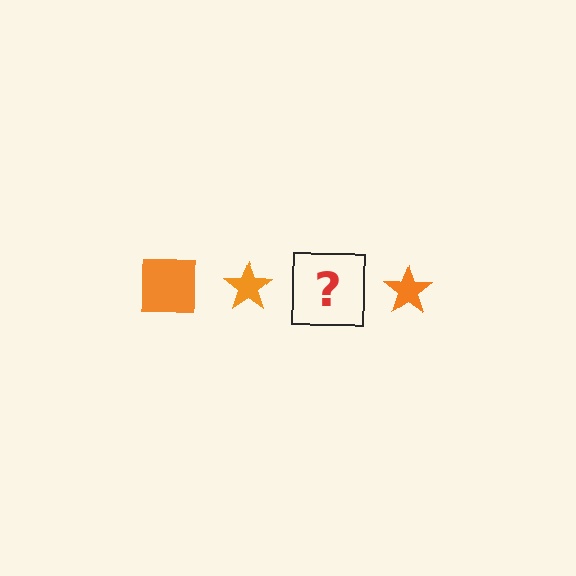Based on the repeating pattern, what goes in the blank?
The blank should be an orange square.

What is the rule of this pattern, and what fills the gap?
The rule is that the pattern cycles through square, star shapes in orange. The gap should be filled with an orange square.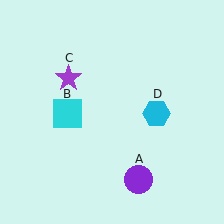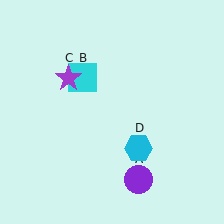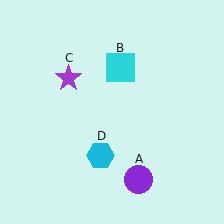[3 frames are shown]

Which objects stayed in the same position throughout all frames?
Purple circle (object A) and purple star (object C) remained stationary.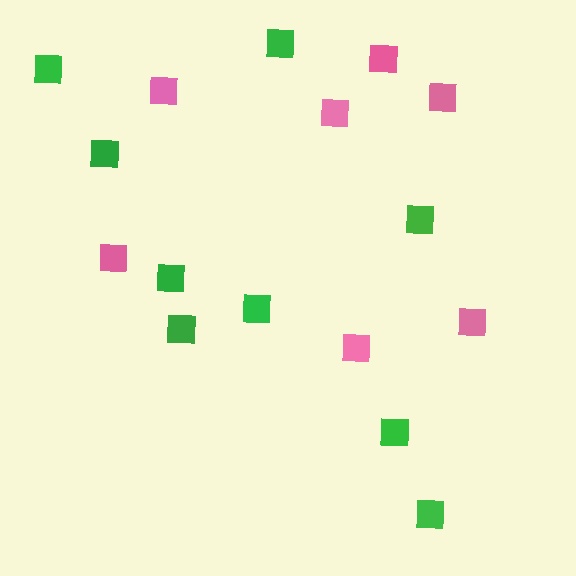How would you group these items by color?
There are 2 groups: one group of pink squares (7) and one group of green squares (9).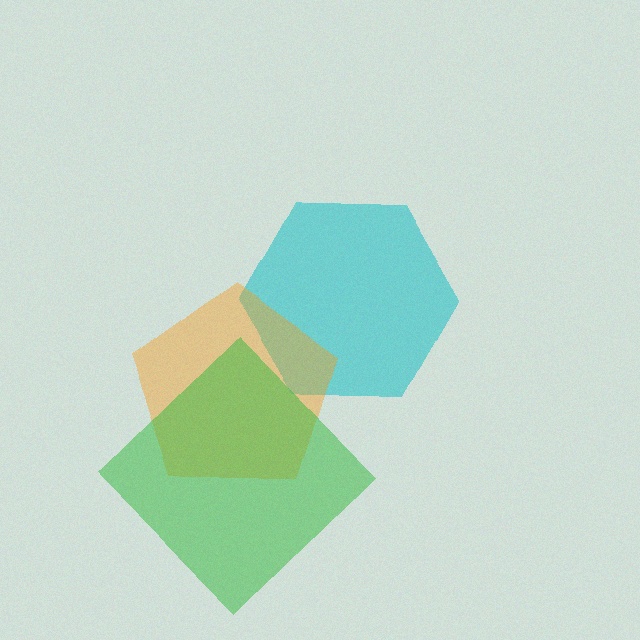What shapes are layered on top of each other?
The layered shapes are: a cyan hexagon, an orange pentagon, a green diamond.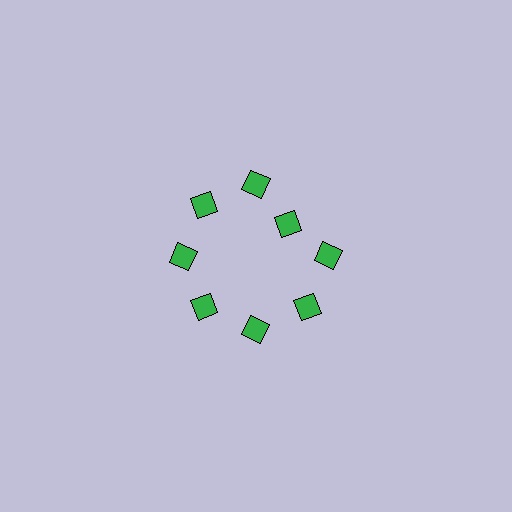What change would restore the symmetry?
The symmetry would be restored by moving it outward, back onto the ring so that all 8 diamonds sit at equal angles and equal distance from the center.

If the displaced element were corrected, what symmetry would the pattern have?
It would have 8-fold rotational symmetry — the pattern would map onto itself every 45 degrees.